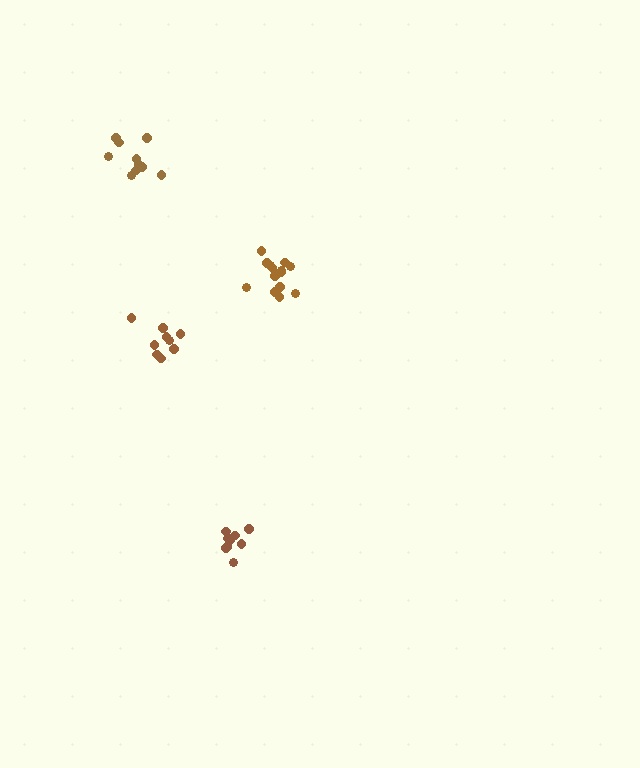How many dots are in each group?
Group 1: 14 dots, Group 2: 9 dots, Group 3: 10 dots, Group 4: 9 dots (42 total).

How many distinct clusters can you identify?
There are 4 distinct clusters.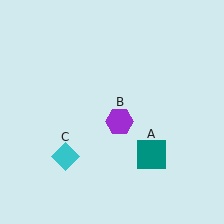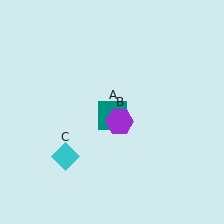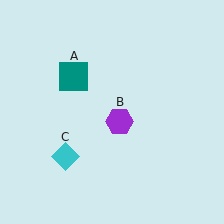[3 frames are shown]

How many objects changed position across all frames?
1 object changed position: teal square (object A).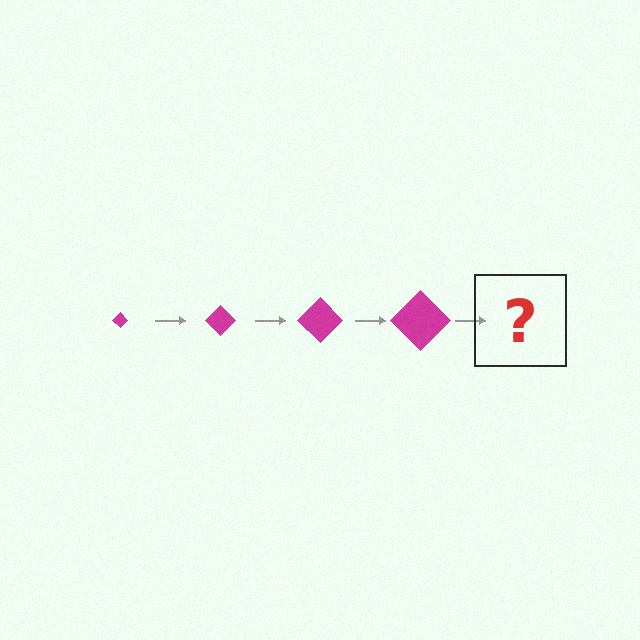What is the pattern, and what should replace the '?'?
The pattern is that the diamond gets progressively larger each step. The '?' should be a magenta diamond, larger than the previous one.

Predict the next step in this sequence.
The next step is a magenta diamond, larger than the previous one.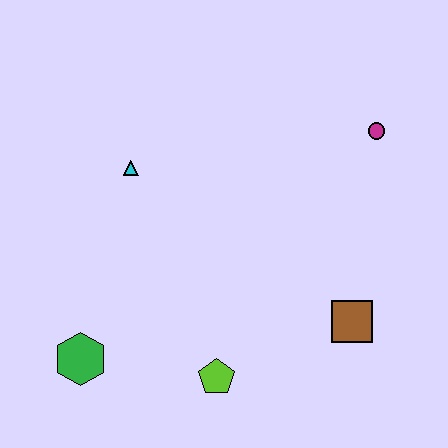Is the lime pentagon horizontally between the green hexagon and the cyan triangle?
No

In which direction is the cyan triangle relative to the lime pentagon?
The cyan triangle is above the lime pentagon.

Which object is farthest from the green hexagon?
The magenta circle is farthest from the green hexagon.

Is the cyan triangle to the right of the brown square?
No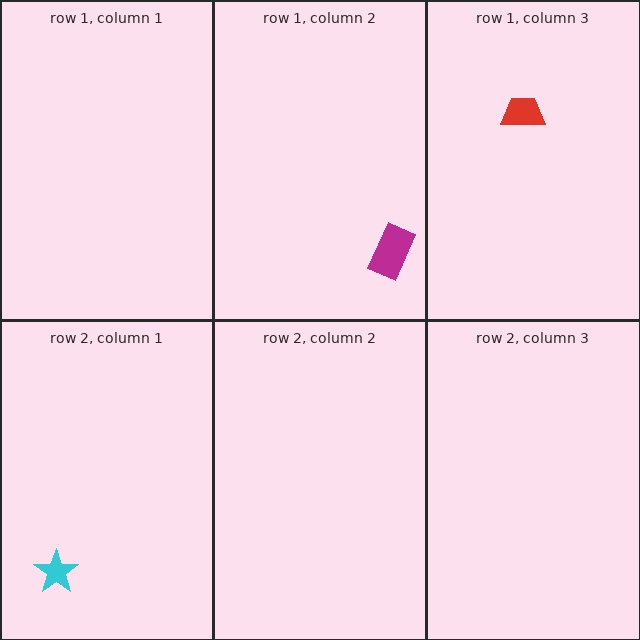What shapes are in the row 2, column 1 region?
The cyan star.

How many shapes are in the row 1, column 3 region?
1.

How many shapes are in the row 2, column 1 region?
1.